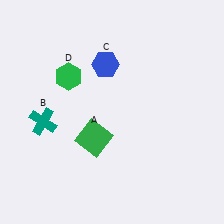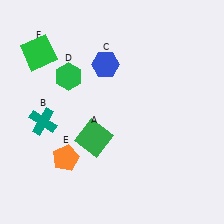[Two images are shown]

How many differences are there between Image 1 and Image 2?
There are 2 differences between the two images.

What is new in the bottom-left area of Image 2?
An orange pentagon (E) was added in the bottom-left area of Image 2.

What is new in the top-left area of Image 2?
A green square (F) was added in the top-left area of Image 2.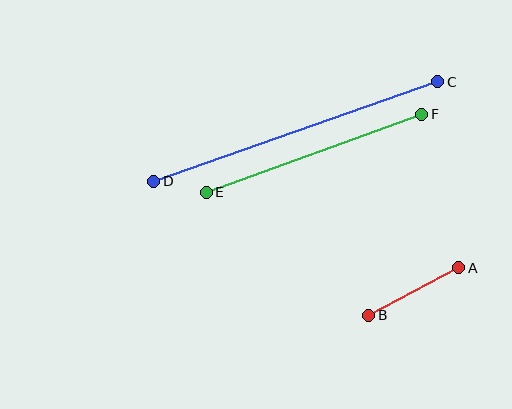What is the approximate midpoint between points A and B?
The midpoint is at approximately (414, 292) pixels.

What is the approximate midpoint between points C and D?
The midpoint is at approximately (296, 131) pixels.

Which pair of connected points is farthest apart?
Points C and D are farthest apart.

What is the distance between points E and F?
The distance is approximately 229 pixels.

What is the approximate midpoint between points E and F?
The midpoint is at approximately (314, 153) pixels.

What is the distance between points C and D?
The distance is approximately 301 pixels.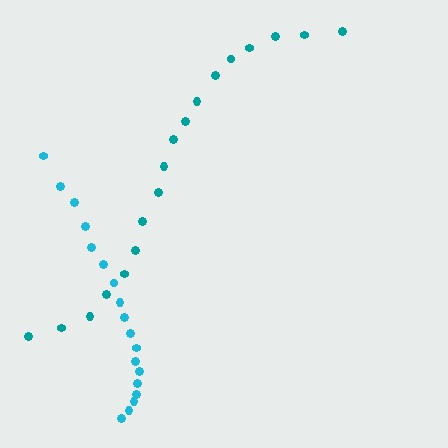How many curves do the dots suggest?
There are 2 distinct paths.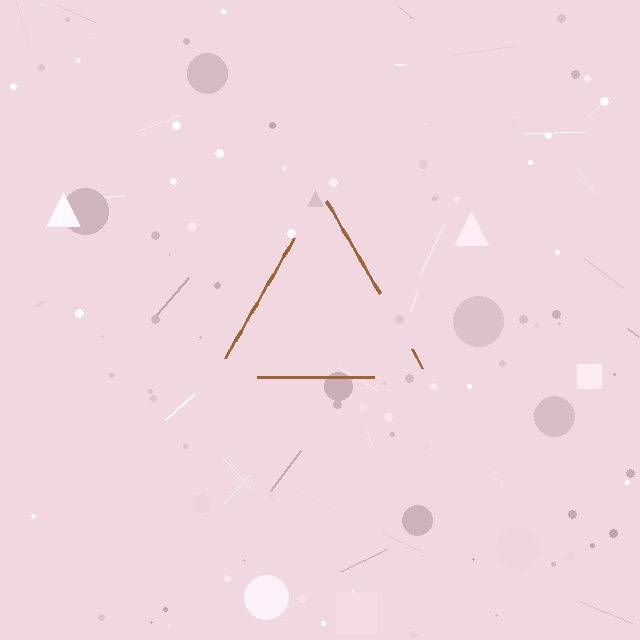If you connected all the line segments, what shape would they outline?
They would outline a triangle.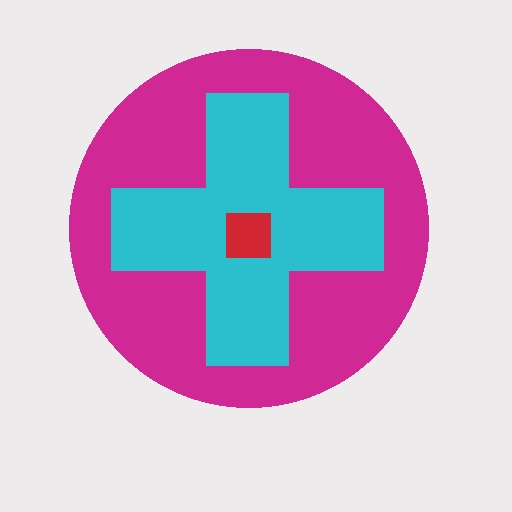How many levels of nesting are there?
3.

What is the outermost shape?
The magenta circle.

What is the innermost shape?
The red square.